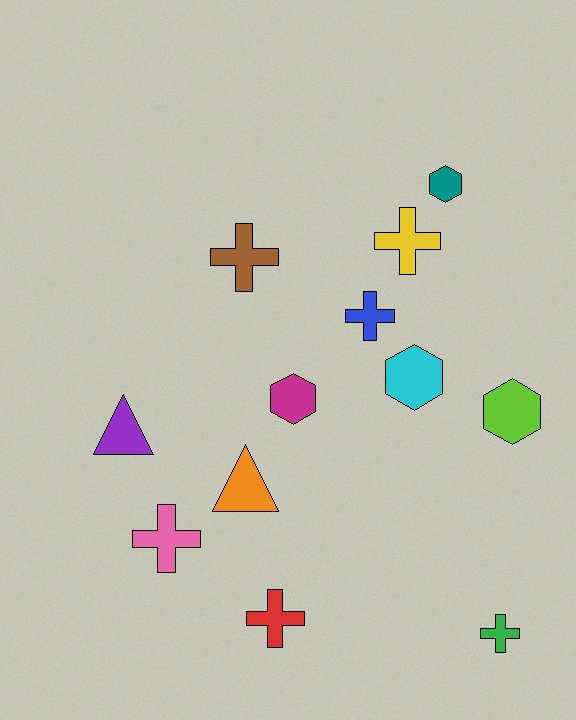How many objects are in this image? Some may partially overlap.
There are 12 objects.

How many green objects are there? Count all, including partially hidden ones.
There is 1 green object.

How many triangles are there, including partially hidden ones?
There are 2 triangles.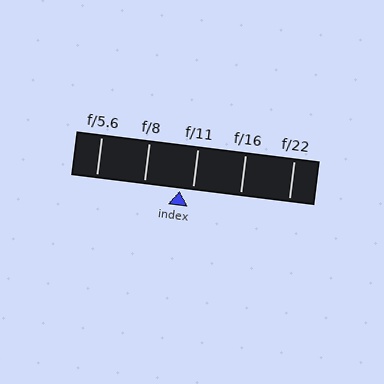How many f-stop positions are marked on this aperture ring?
There are 5 f-stop positions marked.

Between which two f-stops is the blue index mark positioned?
The index mark is between f/8 and f/11.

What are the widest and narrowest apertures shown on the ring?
The widest aperture shown is f/5.6 and the narrowest is f/22.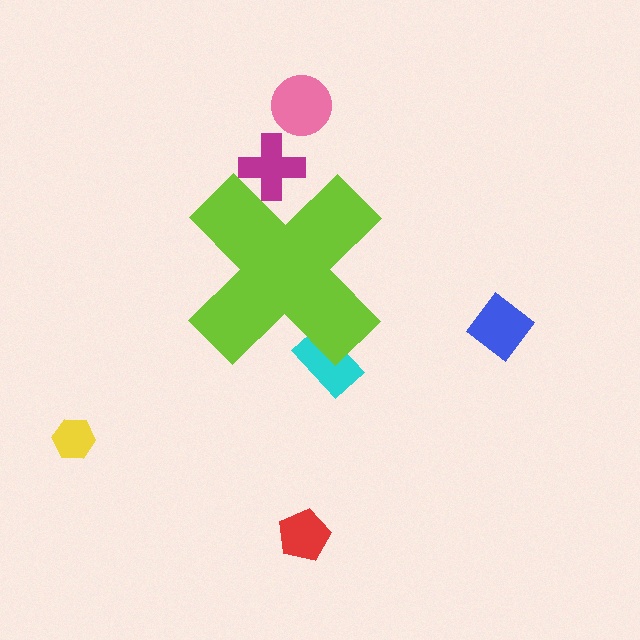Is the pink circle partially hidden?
No, the pink circle is fully visible.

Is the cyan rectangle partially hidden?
Yes, the cyan rectangle is partially hidden behind the lime cross.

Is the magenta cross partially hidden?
Yes, the magenta cross is partially hidden behind the lime cross.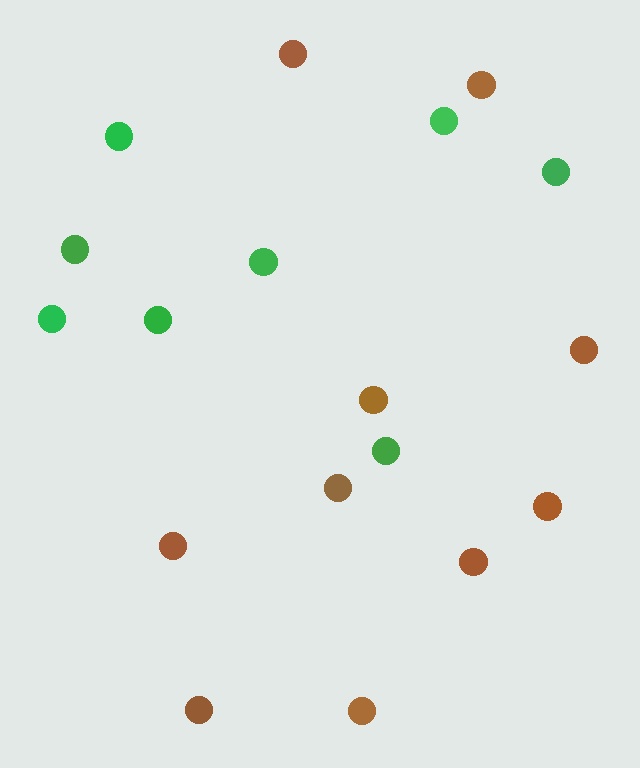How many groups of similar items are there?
There are 2 groups: one group of green circles (8) and one group of brown circles (10).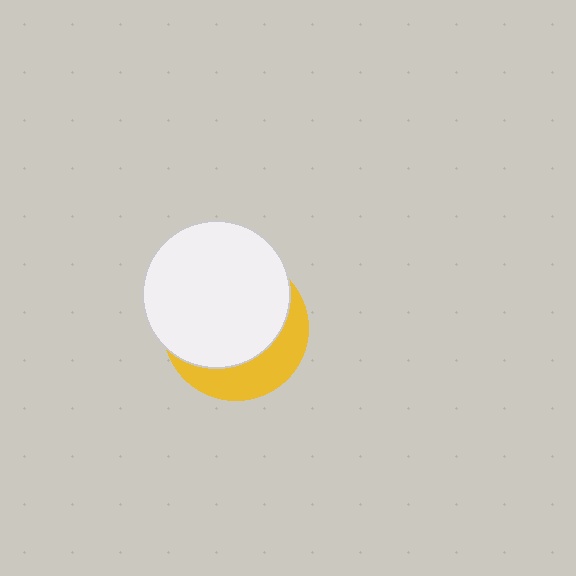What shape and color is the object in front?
The object in front is a white circle.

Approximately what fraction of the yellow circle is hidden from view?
Roughly 68% of the yellow circle is hidden behind the white circle.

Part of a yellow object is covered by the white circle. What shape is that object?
It is a circle.